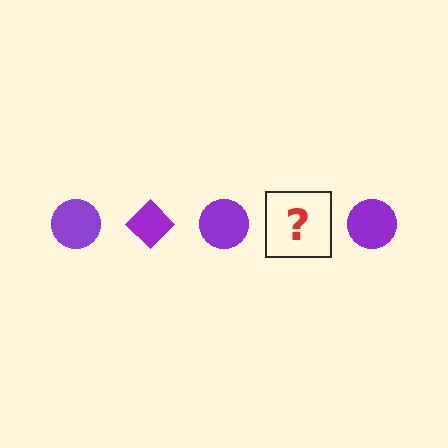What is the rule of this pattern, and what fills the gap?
The rule is that the pattern cycles through circle, diamond shapes in purple. The gap should be filled with a purple diamond.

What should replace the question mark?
The question mark should be replaced with a purple diamond.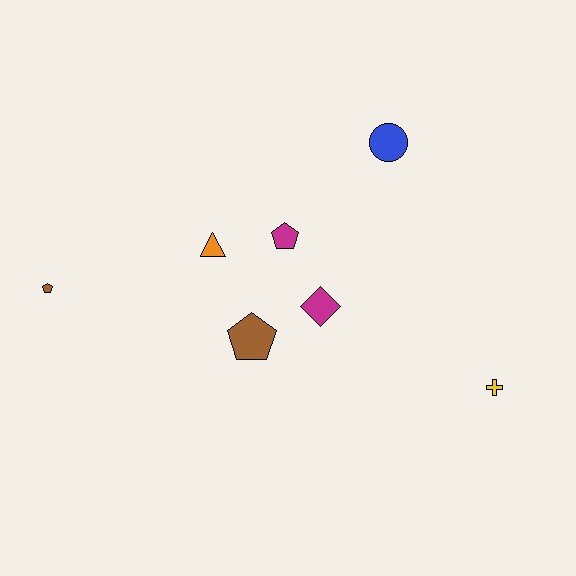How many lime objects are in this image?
There are no lime objects.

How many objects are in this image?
There are 7 objects.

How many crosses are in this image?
There is 1 cross.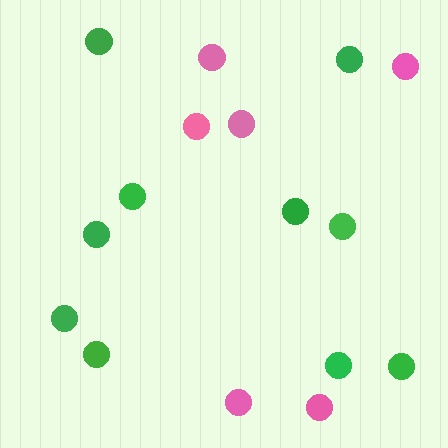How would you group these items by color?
There are 2 groups: one group of pink circles (6) and one group of green circles (10).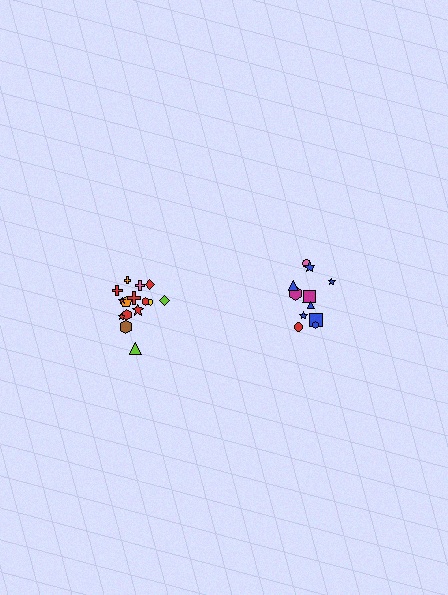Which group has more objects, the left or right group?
The left group.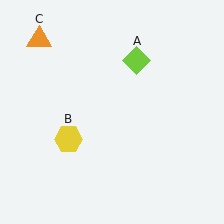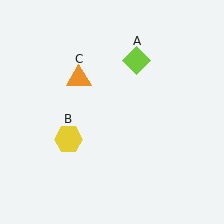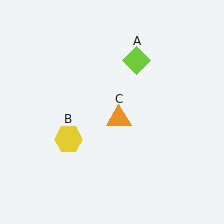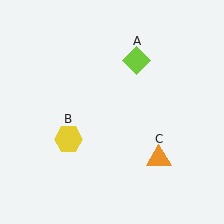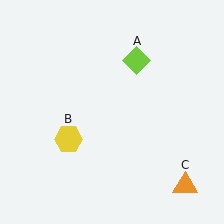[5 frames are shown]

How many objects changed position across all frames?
1 object changed position: orange triangle (object C).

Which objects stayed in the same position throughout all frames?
Lime diamond (object A) and yellow hexagon (object B) remained stationary.